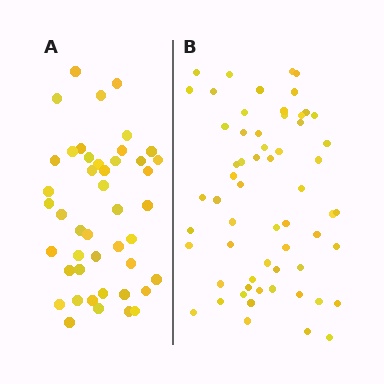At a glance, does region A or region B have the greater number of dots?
Region B (the right region) has more dots.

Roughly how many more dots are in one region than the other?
Region B has approximately 15 more dots than region A.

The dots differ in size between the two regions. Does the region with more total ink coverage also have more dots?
No. Region A has more total ink coverage because its dots are larger, but region B actually contains more individual dots. Total area can be misleading — the number of items is what matters here.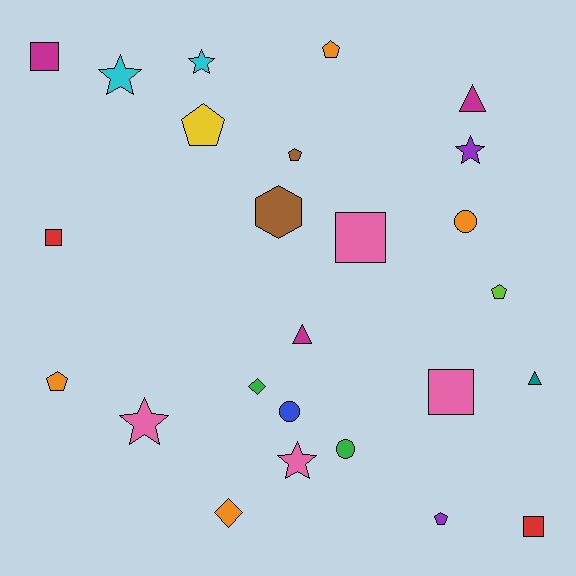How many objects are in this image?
There are 25 objects.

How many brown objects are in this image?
There are 2 brown objects.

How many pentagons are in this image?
There are 6 pentagons.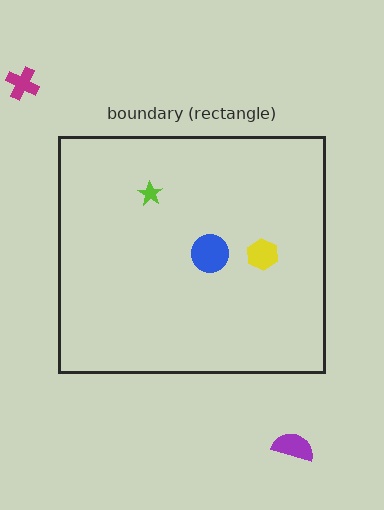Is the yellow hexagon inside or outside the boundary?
Inside.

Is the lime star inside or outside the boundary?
Inside.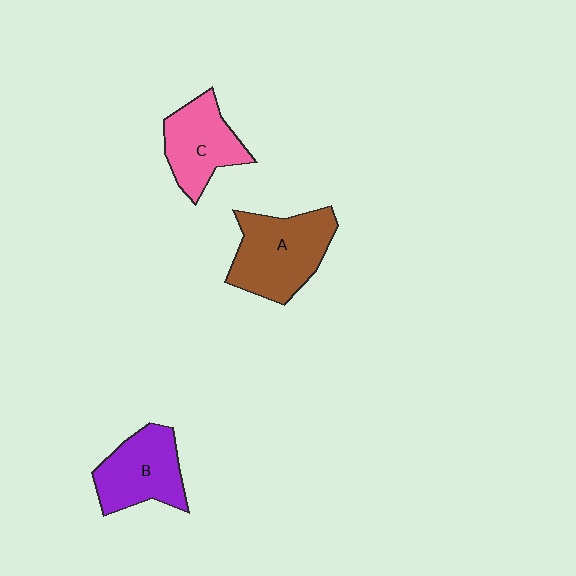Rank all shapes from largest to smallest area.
From largest to smallest: A (brown), B (purple), C (pink).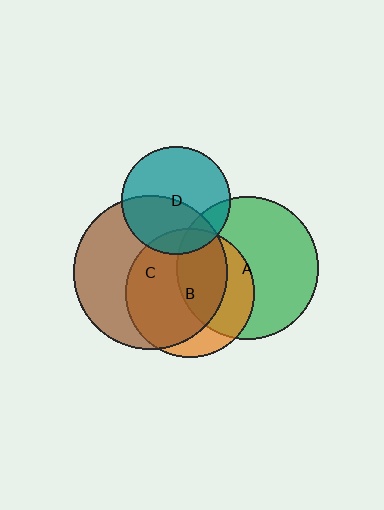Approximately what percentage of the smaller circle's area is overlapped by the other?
Approximately 25%.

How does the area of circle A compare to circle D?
Approximately 1.7 times.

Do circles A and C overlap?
Yes.